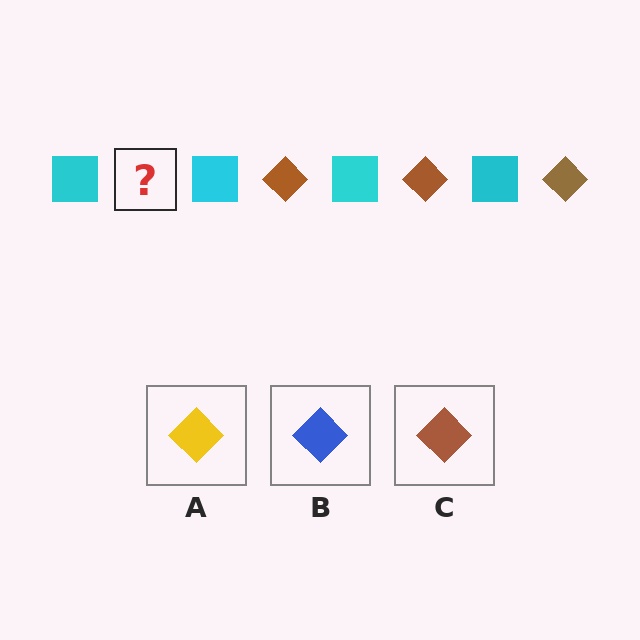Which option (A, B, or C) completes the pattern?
C.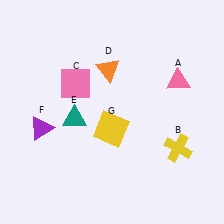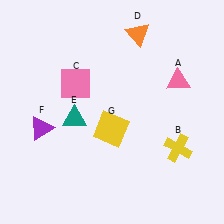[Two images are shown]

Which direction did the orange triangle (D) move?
The orange triangle (D) moved up.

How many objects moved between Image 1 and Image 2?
1 object moved between the two images.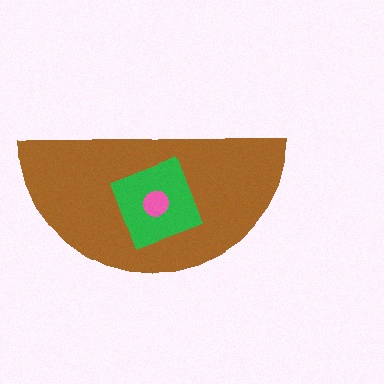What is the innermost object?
The pink circle.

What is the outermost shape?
The brown semicircle.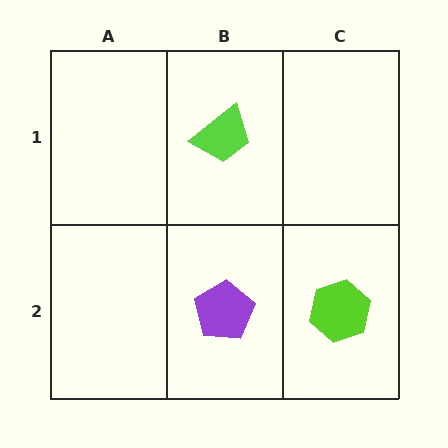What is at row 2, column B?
A purple pentagon.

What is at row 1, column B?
A lime trapezoid.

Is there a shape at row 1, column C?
No, that cell is empty.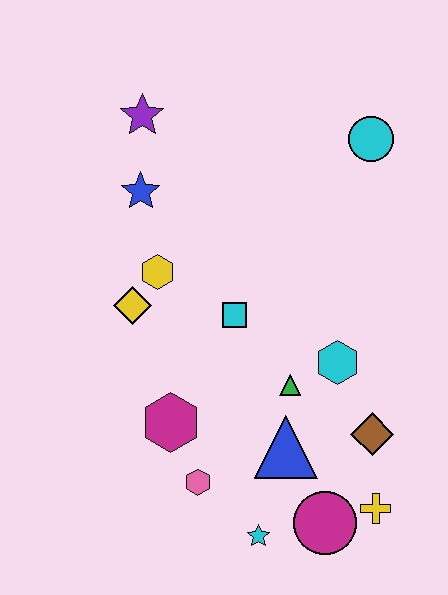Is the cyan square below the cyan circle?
Yes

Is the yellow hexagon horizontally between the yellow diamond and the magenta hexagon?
Yes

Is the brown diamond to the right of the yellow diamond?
Yes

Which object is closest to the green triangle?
The cyan hexagon is closest to the green triangle.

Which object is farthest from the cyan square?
The yellow cross is farthest from the cyan square.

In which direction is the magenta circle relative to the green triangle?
The magenta circle is below the green triangle.